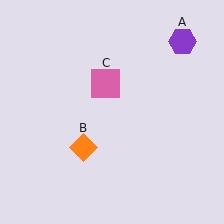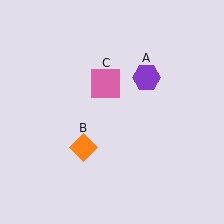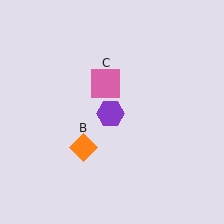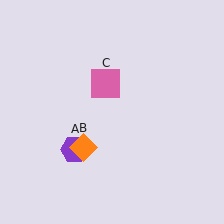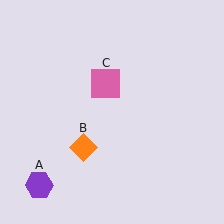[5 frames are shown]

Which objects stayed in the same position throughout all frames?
Orange diamond (object B) and pink square (object C) remained stationary.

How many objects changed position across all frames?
1 object changed position: purple hexagon (object A).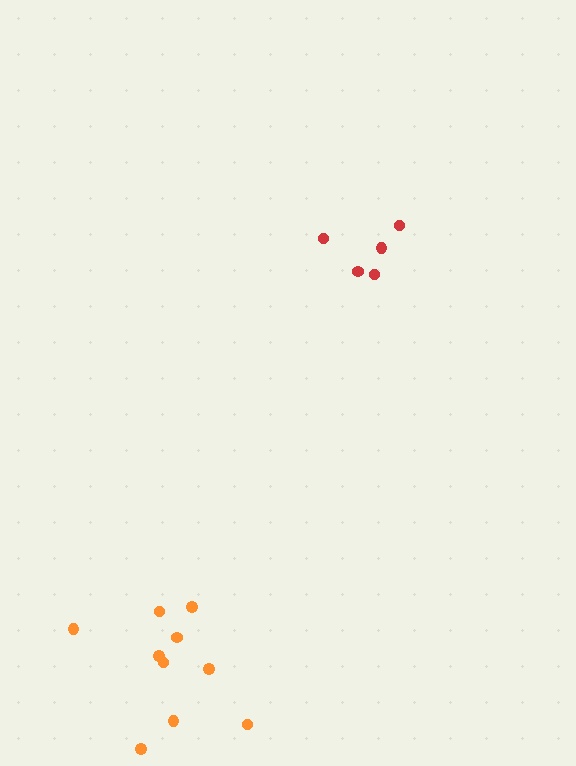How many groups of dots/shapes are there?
There are 2 groups.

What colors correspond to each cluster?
The clusters are colored: red, orange.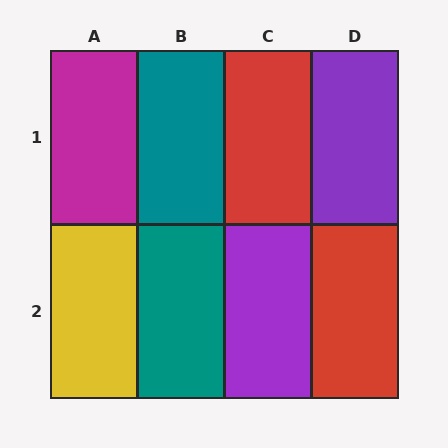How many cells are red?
2 cells are red.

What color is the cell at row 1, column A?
Magenta.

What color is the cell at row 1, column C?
Red.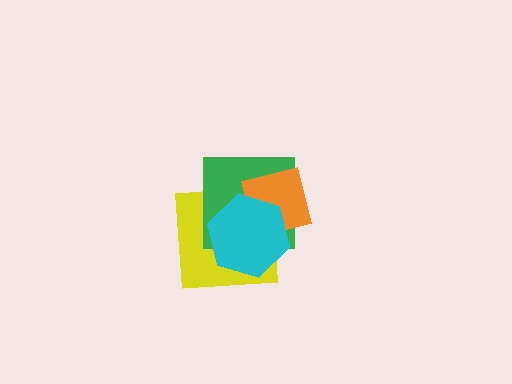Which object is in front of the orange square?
The cyan hexagon is in front of the orange square.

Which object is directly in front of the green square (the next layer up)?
The orange square is directly in front of the green square.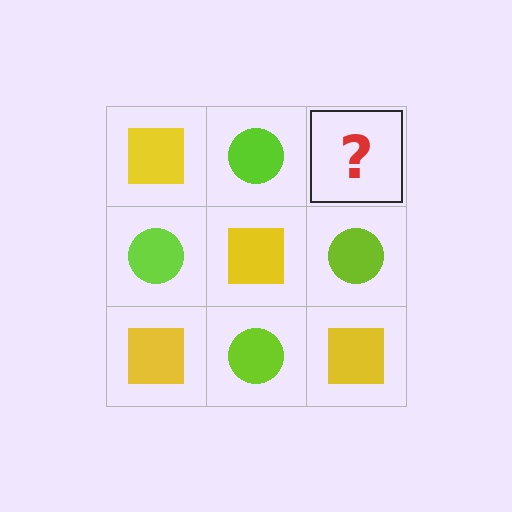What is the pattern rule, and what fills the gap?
The rule is that it alternates yellow square and lime circle in a checkerboard pattern. The gap should be filled with a yellow square.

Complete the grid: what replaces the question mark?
The question mark should be replaced with a yellow square.